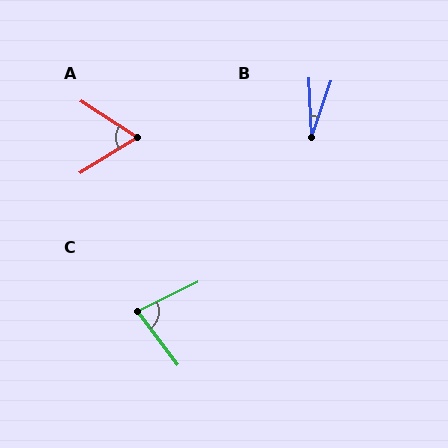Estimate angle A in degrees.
Approximately 64 degrees.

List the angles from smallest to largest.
B (21°), A (64°), C (78°).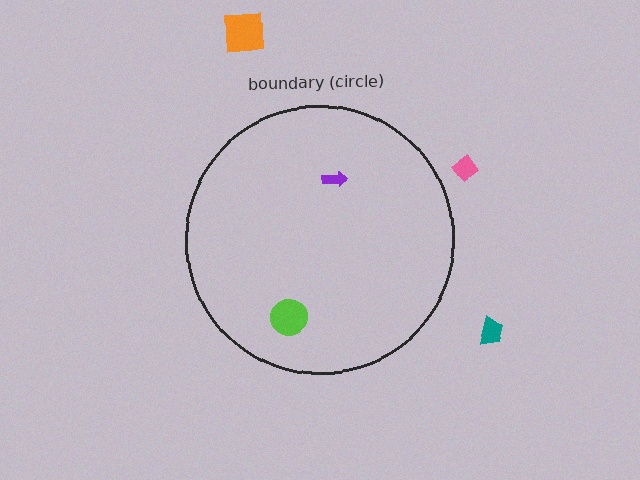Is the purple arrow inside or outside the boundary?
Inside.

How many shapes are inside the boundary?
2 inside, 3 outside.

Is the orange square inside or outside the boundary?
Outside.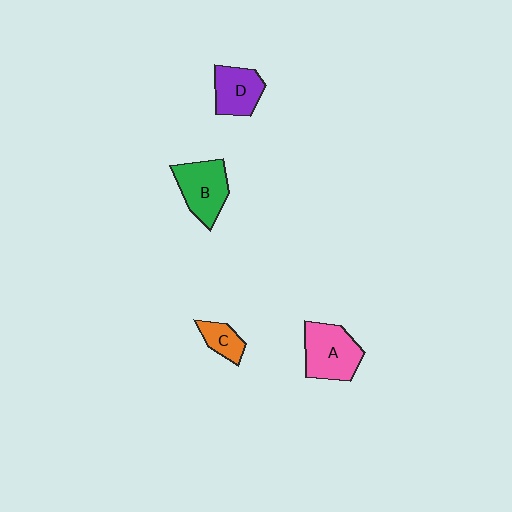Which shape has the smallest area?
Shape C (orange).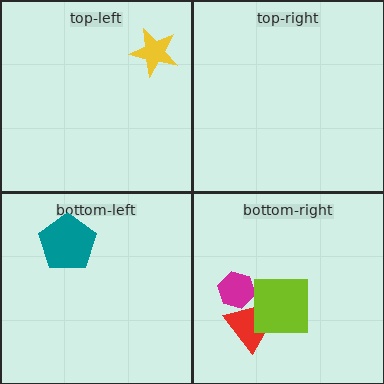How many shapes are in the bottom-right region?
3.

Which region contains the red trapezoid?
The bottom-right region.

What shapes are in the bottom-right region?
The red trapezoid, the magenta hexagon, the lime square.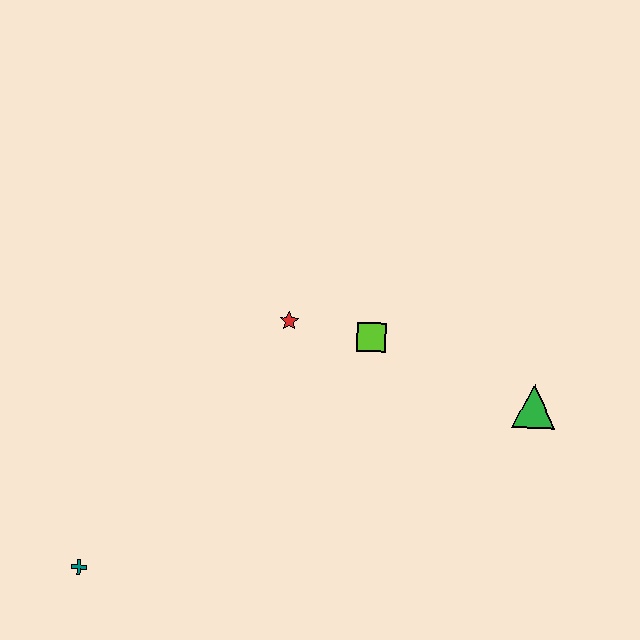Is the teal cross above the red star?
No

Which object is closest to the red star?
The lime square is closest to the red star.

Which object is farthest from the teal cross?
The green triangle is farthest from the teal cross.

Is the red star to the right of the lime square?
No